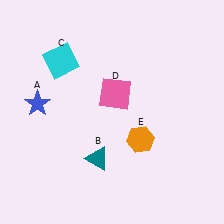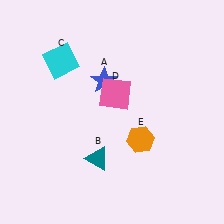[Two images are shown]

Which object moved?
The blue star (A) moved right.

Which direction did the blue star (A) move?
The blue star (A) moved right.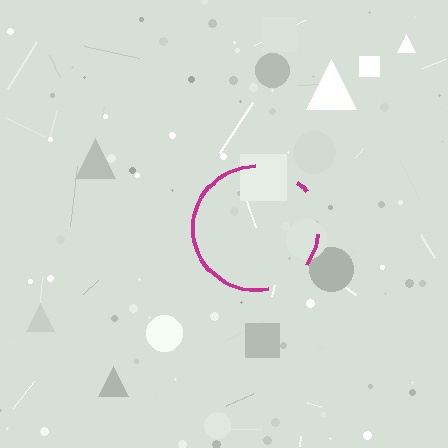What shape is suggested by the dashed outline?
The dashed outline suggests a circle.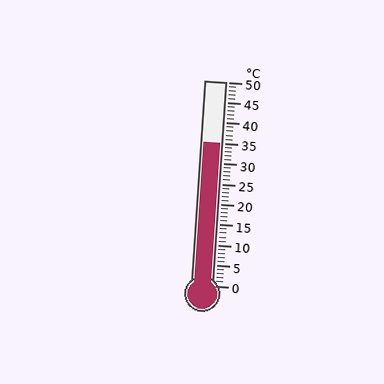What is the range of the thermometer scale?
The thermometer scale ranges from 0°C to 50°C.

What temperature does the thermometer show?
The thermometer shows approximately 35°C.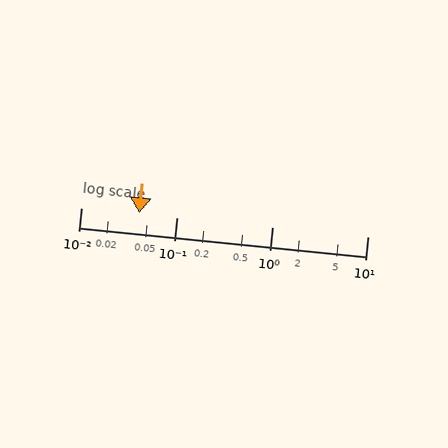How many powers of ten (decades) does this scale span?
The scale spans 3 decades, from 0.01 to 10.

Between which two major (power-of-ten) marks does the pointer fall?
The pointer is between 0.01 and 0.1.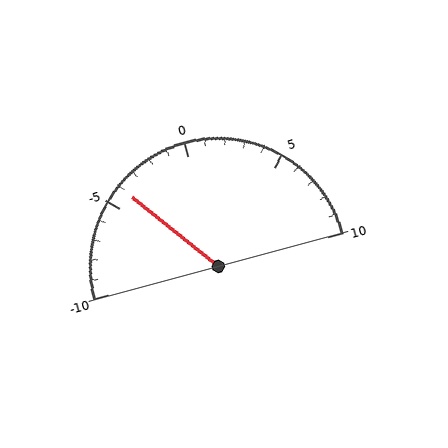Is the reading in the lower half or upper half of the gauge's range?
The reading is in the lower half of the range (-10 to 10).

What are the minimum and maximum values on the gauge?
The gauge ranges from -10 to 10.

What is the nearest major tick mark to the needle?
The nearest major tick mark is -5.